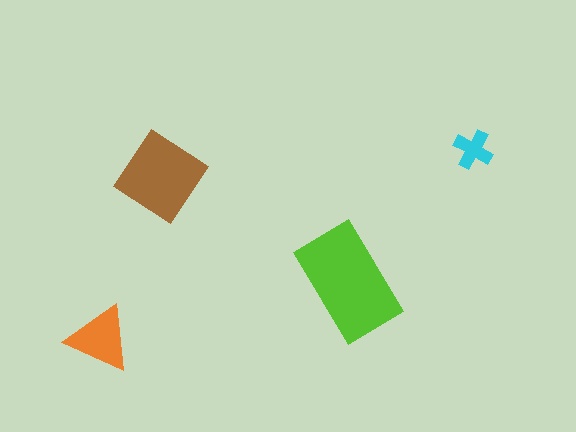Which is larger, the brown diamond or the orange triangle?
The brown diamond.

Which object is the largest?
The lime rectangle.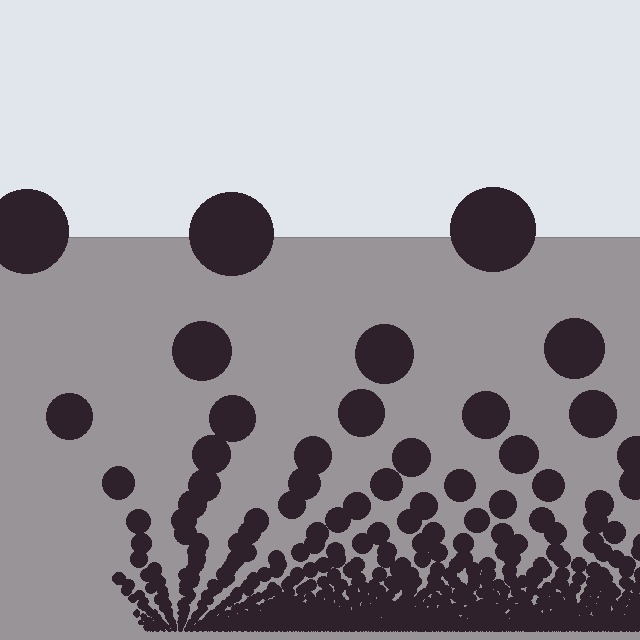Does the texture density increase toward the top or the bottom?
Density increases toward the bottom.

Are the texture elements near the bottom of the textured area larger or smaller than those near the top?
Smaller. The gradient is inverted — elements near the bottom are smaller and denser.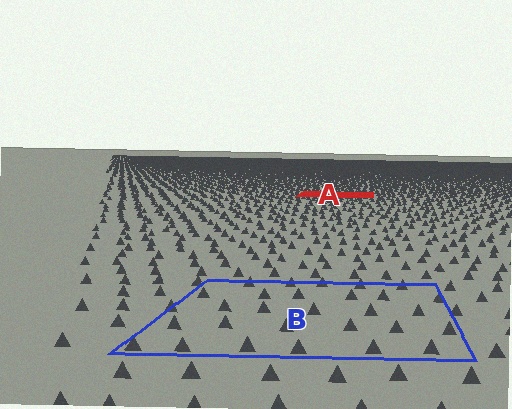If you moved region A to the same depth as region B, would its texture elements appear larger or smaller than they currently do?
They would appear larger. At a closer depth, the same texture elements are projected at a bigger on-screen size.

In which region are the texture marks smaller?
The texture marks are smaller in region A, because it is farther away.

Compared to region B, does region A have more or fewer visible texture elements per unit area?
Region A has more texture elements per unit area — they are packed more densely because it is farther away.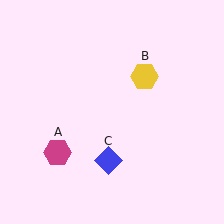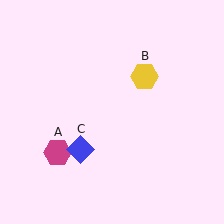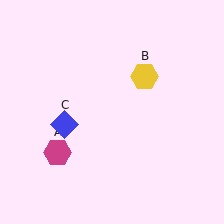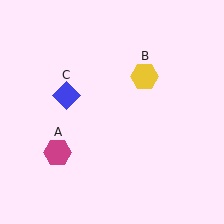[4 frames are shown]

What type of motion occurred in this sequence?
The blue diamond (object C) rotated clockwise around the center of the scene.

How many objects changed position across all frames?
1 object changed position: blue diamond (object C).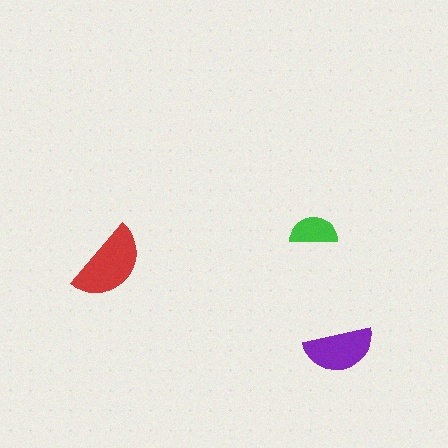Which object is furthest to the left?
The red semicircle is leftmost.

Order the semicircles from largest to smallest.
the red one, the purple one, the green one.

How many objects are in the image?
There are 3 objects in the image.